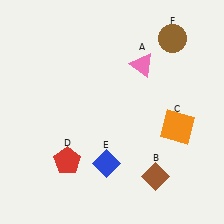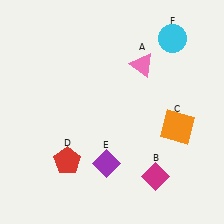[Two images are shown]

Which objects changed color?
B changed from brown to magenta. E changed from blue to purple. F changed from brown to cyan.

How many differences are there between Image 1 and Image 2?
There are 3 differences between the two images.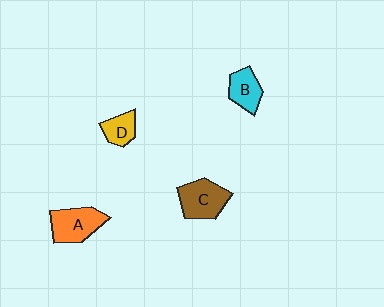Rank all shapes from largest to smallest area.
From largest to smallest: A (orange), C (brown), B (cyan), D (yellow).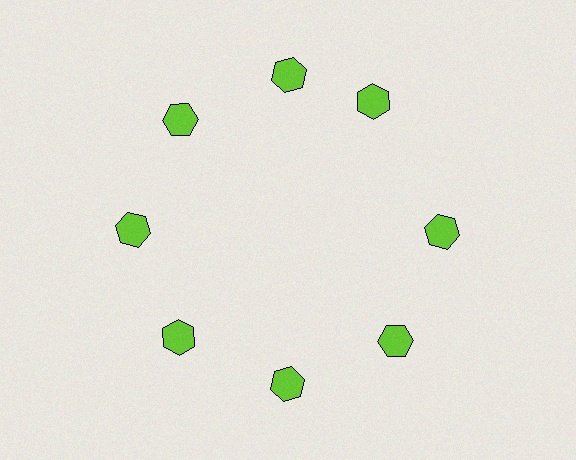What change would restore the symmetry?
The symmetry would be restored by rotating it back into even spacing with its neighbors so that all 8 hexagons sit at equal angles and equal distance from the center.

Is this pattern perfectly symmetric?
No. The 8 lime hexagons are arranged in a ring, but one element near the 2 o'clock position is rotated out of alignment along the ring, breaking the 8-fold rotational symmetry.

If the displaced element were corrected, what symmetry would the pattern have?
It would have 8-fold rotational symmetry — the pattern would map onto itself every 45 degrees.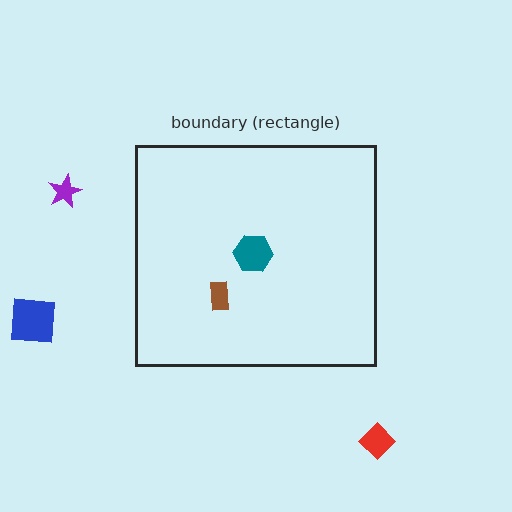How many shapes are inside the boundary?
2 inside, 3 outside.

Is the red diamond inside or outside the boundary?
Outside.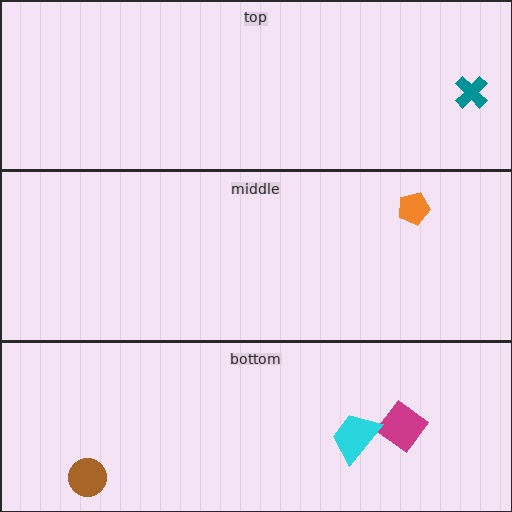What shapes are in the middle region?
The orange pentagon.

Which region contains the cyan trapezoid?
The bottom region.